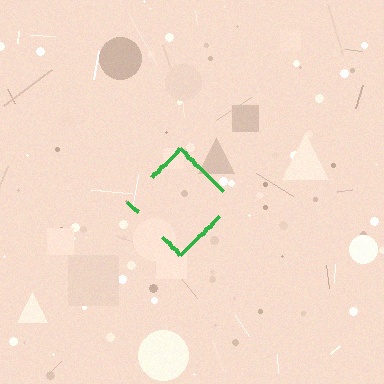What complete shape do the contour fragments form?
The contour fragments form a diamond.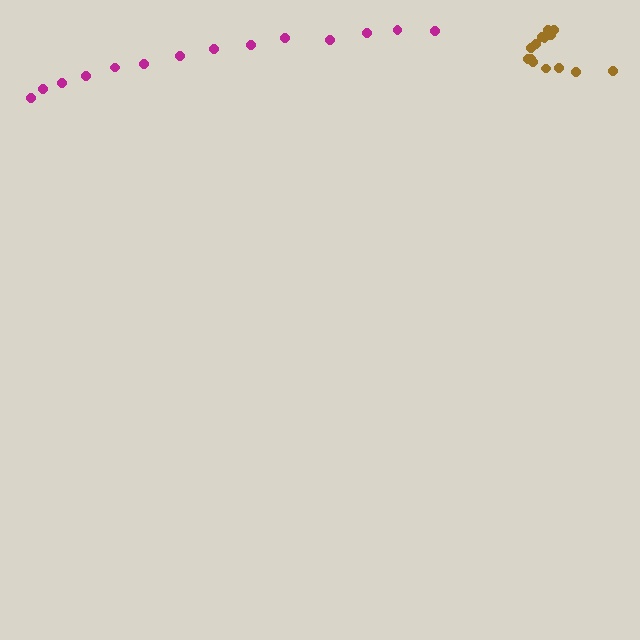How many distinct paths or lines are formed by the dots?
There are 2 distinct paths.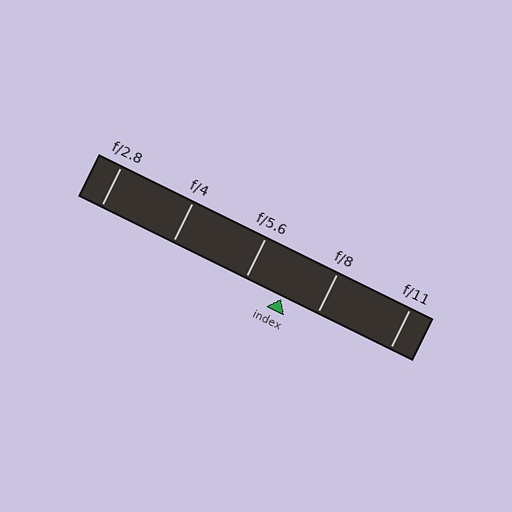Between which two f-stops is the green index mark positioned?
The index mark is between f/5.6 and f/8.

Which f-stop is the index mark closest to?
The index mark is closest to f/8.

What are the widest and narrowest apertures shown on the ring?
The widest aperture shown is f/2.8 and the narrowest is f/11.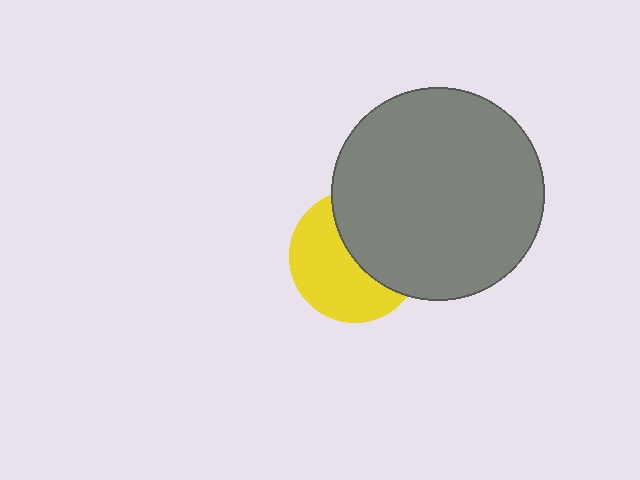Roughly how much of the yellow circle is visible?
About half of it is visible (roughly 54%).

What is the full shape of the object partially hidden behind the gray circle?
The partially hidden object is a yellow circle.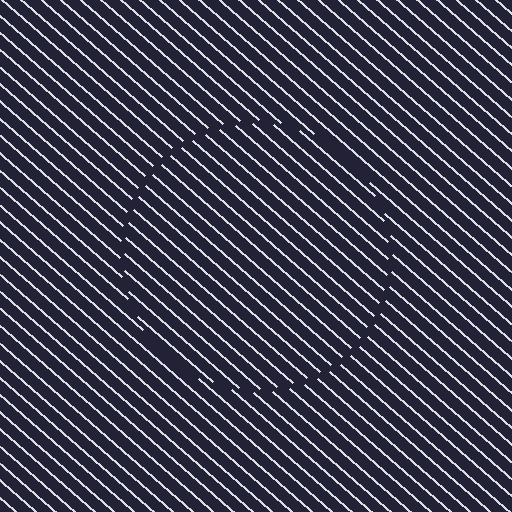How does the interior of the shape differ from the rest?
The interior of the shape contains the same grating, shifted by half a period — the contour is defined by the phase discontinuity where line-ends from the inner and outer gratings abut.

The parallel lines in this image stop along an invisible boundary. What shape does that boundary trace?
An illusory circle. The interior of the shape contains the same grating, shifted by half a period — the contour is defined by the phase discontinuity where line-ends from the inner and outer gratings abut.